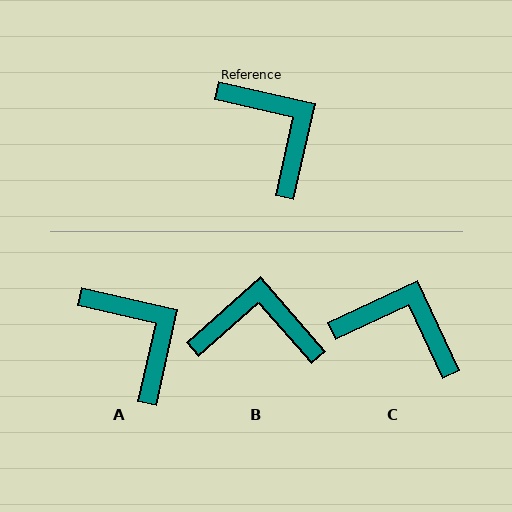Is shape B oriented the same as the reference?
No, it is off by about 54 degrees.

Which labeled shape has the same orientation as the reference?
A.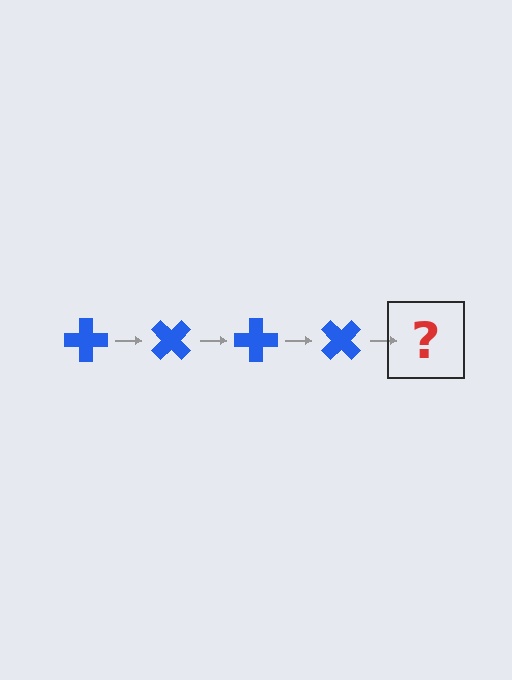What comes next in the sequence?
The next element should be a blue cross rotated 180 degrees.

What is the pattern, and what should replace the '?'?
The pattern is that the cross rotates 45 degrees each step. The '?' should be a blue cross rotated 180 degrees.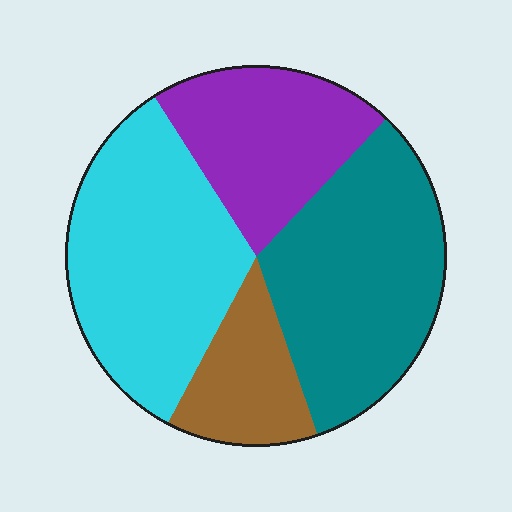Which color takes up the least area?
Brown, at roughly 15%.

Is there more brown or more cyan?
Cyan.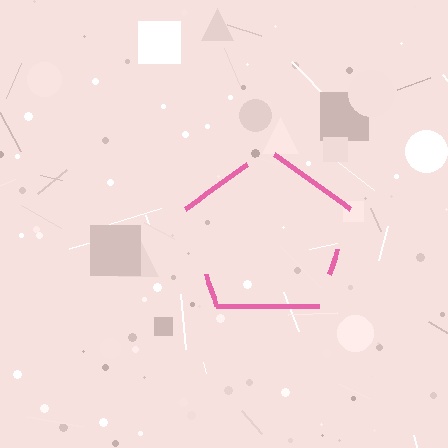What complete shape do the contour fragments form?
The contour fragments form a pentagon.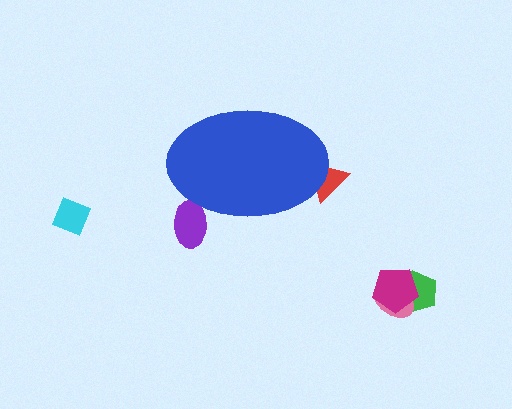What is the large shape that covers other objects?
A blue ellipse.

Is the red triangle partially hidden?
Yes, the red triangle is partially hidden behind the blue ellipse.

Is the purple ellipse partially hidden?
Yes, the purple ellipse is partially hidden behind the blue ellipse.